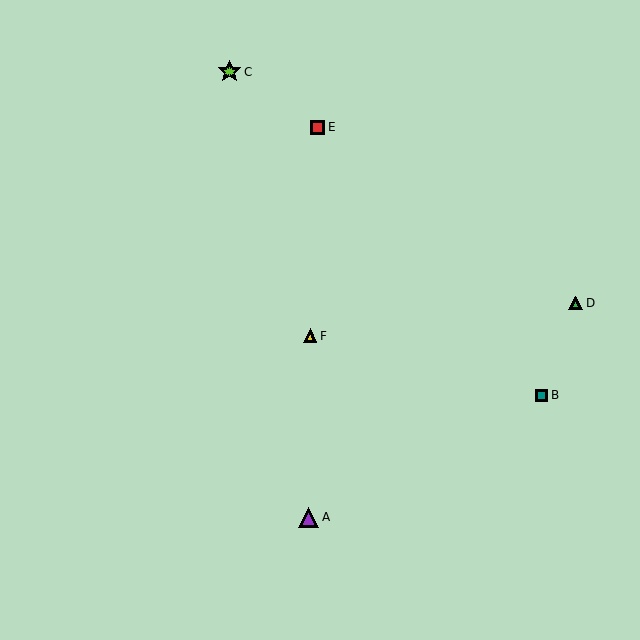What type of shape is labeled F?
Shape F is a yellow triangle.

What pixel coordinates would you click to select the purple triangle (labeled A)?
Click at (308, 517) to select the purple triangle A.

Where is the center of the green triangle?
The center of the green triangle is at (576, 303).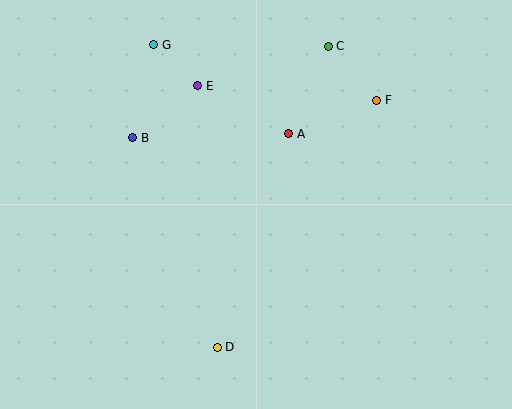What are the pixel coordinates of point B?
Point B is at (133, 138).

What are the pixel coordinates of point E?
Point E is at (198, 86).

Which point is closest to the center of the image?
Point A at (289, 134) is closest to the center.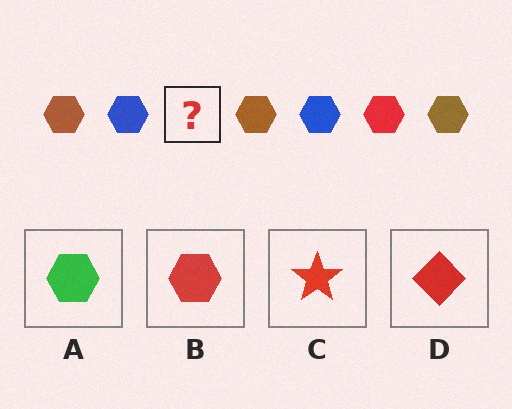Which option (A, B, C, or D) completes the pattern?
B.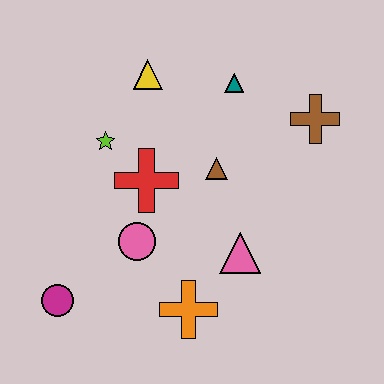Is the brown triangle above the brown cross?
No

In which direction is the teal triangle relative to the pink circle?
The teal triangle is above the pink circle.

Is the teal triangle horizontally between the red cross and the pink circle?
No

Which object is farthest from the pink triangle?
The yellow triangle is farthest from the pink triangle.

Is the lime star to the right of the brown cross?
No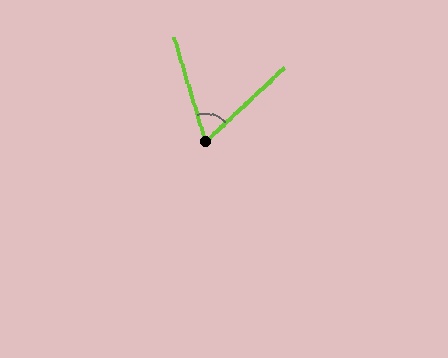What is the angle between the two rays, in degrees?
Approximately 64 degrees.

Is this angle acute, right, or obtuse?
It is acute.